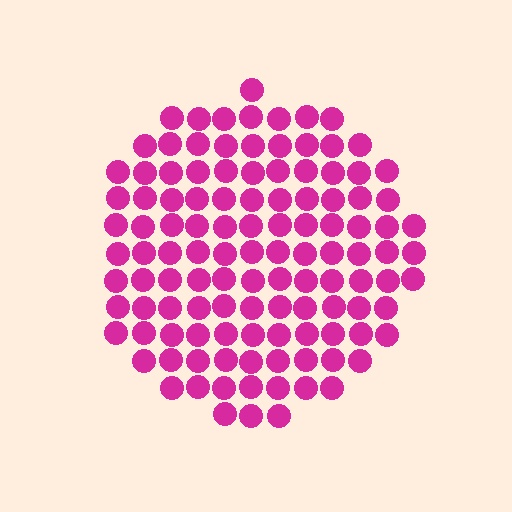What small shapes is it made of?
It is made of small circles.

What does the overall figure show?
The overall figure shows a circle.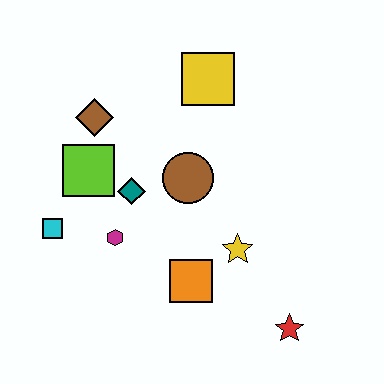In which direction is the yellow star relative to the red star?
The yellow star is above the red star.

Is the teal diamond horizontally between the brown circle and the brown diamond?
Yes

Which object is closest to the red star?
The yellow star is closest to the red star.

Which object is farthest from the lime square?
The red star is farthest from the lime square.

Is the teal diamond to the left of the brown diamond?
No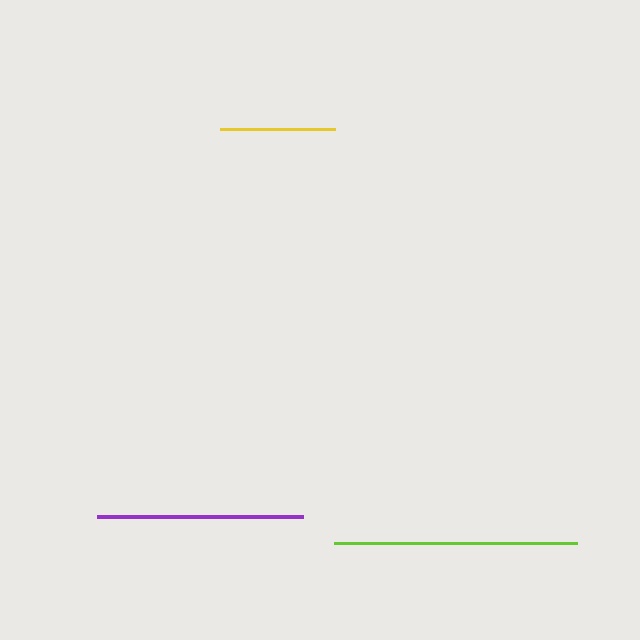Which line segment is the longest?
The lime line is the longest at approximately 244 pixels.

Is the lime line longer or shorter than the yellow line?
The lime line is longer than the yellow line.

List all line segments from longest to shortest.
From longest to shortest: lime, purple, yellow.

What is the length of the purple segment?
The purple segment is approximately 207 pixels long.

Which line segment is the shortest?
The yellow line is the shortest at approximately 114 pixels.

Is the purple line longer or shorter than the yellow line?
The purple line is longer than the yellow line.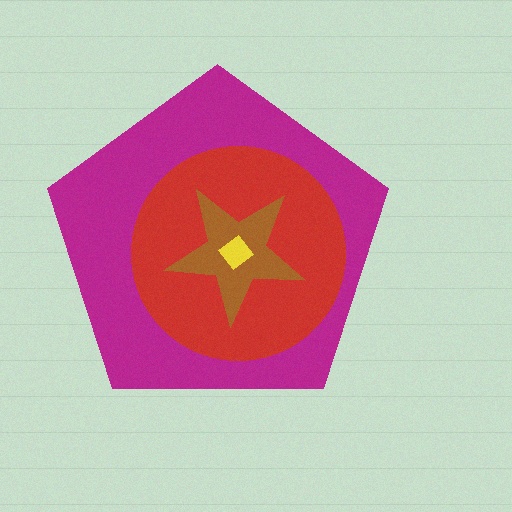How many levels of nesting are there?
4.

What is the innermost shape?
The yellow diamond.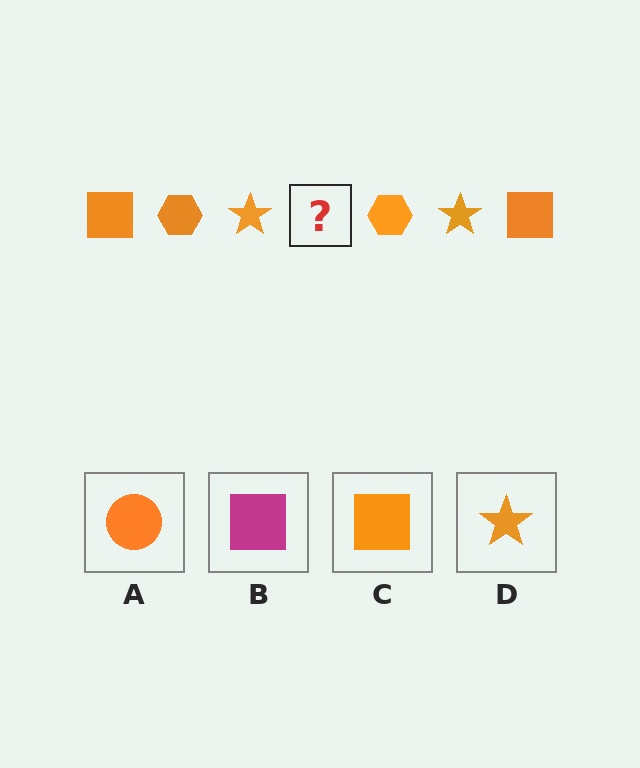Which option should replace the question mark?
Option C.